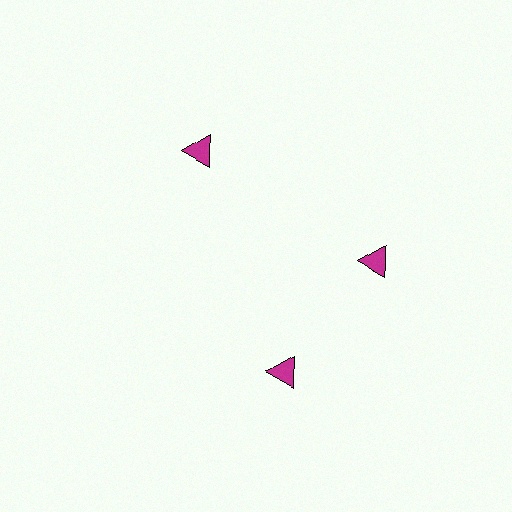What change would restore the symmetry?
The symmetry would be restored by rotating it back into even spacing with its neighbors so that all 3 triangles sit at equal angles and equal distance from the center.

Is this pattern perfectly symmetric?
No. The 3 magenta triangles are arranged in a ring, but one element near the 7 o'clock position is rotated out of alignment along the ring, breaking the 3-fold rotational symmetry.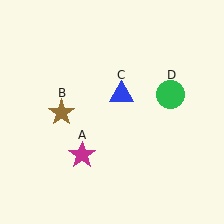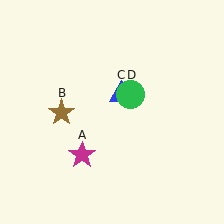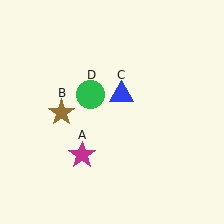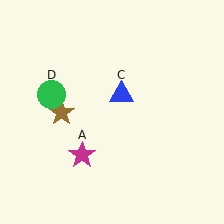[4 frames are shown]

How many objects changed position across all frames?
1 object changed position: green circle (object D).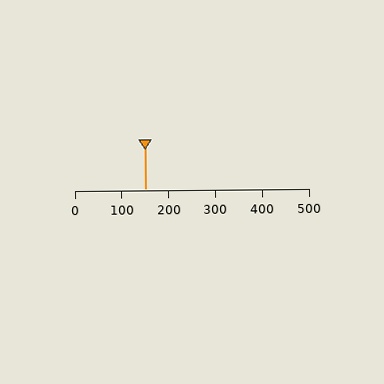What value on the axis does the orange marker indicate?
The marker indicates approximately 150.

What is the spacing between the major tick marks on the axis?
The major ticks are spaced 100 apart.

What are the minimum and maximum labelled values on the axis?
The axis runs from 0 to 500.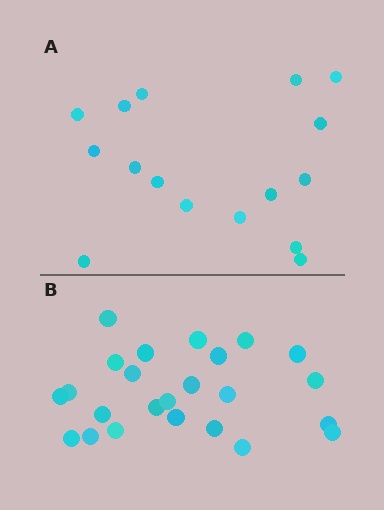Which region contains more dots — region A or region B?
Region B (the bottom region) has more dots.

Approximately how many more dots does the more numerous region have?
Region B has roughly 8 or so more dots than region A.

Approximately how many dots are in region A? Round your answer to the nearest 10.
About 20 dots. (The exact count is 16, which rounds to 20.)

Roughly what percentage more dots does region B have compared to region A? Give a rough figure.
About 50% more.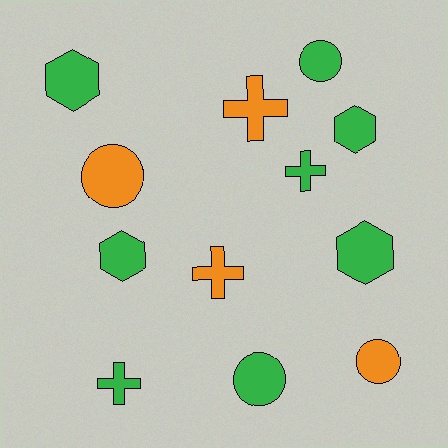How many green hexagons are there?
There are 4 green hexagons.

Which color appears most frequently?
Green, with 8 objects.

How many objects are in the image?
There are 12 objects.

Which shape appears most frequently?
Hexagon, with 4 objects.